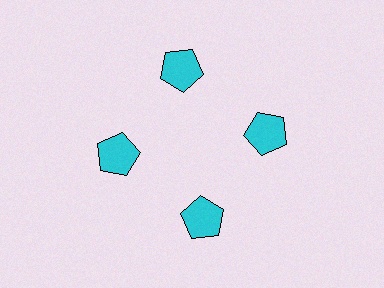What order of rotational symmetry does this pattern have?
This pattern has 4-fold rotational symmetry.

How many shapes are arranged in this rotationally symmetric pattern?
There are 4 shapes, arranged in 4 groups of 1.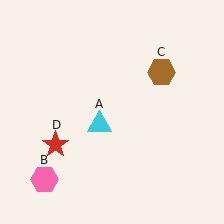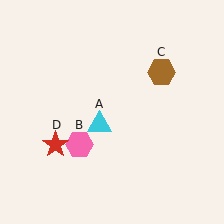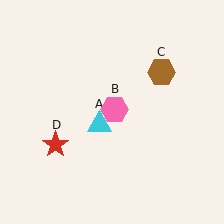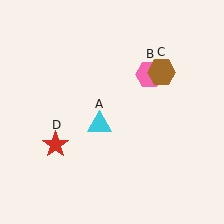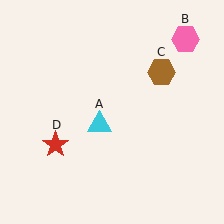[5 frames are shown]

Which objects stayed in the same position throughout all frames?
Cyan triangle (object A) and brown hexagon (object C) and red star (object D) remained stationary.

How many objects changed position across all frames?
1 object changed position: pink hexagon (object B).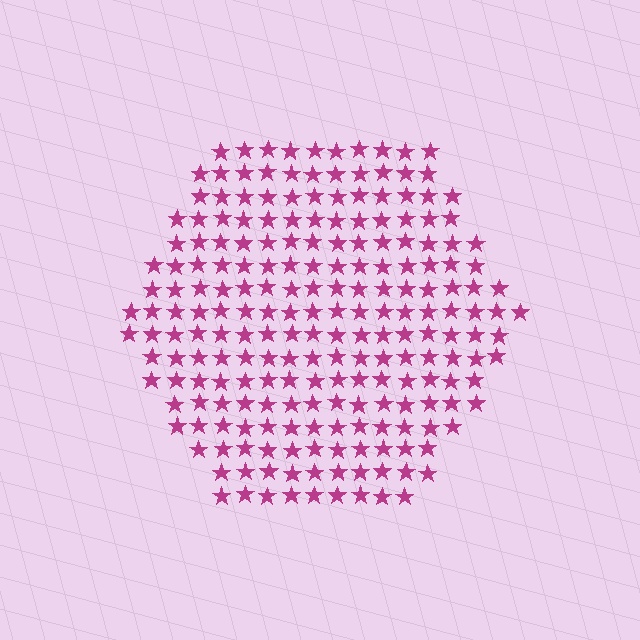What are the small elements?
The small elements are stars.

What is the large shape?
The large shape is a hexagon.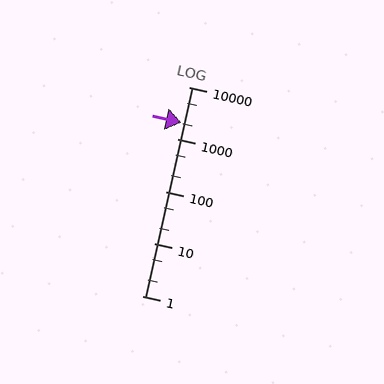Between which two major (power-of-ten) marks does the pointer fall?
The pointer is between 1000 and 10000.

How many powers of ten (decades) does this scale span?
The scale spans 4 decades, from 1 to 10000.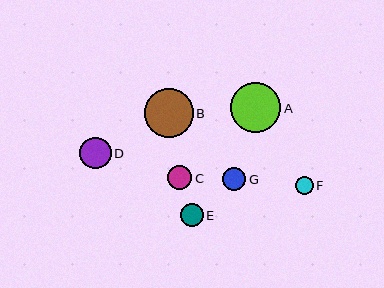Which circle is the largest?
Circle A is the largest with a size of approximately 50 pixels.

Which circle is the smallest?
Circle F is the smallest with a size of approximately 18 pixels.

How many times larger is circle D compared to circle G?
Circle D is approximately 1.4 times the size of circle G.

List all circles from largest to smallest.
From largest to smallest: A, B, D, C, G, E, F.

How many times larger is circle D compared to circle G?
Circle D is approximately 1.4 times the size of circle G.